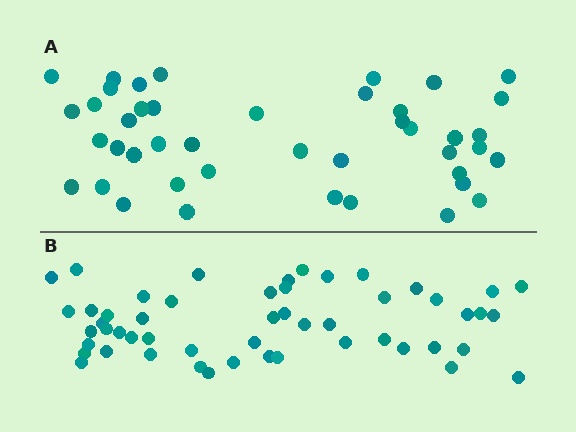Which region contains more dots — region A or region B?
Region B (the bottom region) has more dots.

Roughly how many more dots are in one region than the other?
Region B has roughly 8 or so more dots than region A.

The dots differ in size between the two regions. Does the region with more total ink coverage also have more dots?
No. Region A has more total ink coverage because its dots are larger, but region B actually contains more individual dots. Total area can be misleading — the number of items is what matters here.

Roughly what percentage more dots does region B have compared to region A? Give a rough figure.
About 20% more.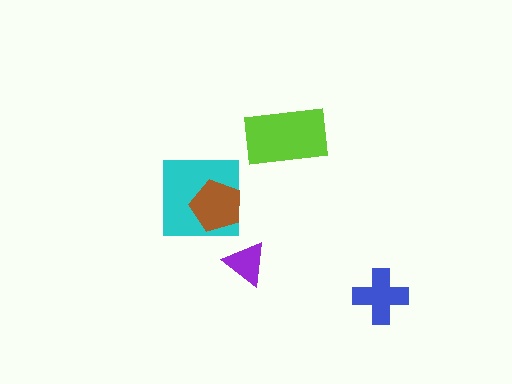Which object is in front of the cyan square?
The brown pentagon is in front of the cyan square.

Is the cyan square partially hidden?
Yes, it is partially covered by another shape.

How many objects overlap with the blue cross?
0 objects overlap with the blue cross.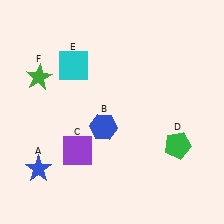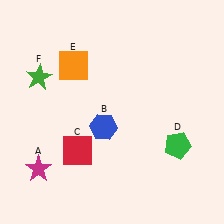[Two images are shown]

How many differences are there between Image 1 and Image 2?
There are 3 differences between the two images.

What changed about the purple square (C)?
In Image 1, C is purple. In Image 2, it changed to red.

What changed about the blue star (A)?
In Image 1, A is blue. In Image 2, it changed to magenta.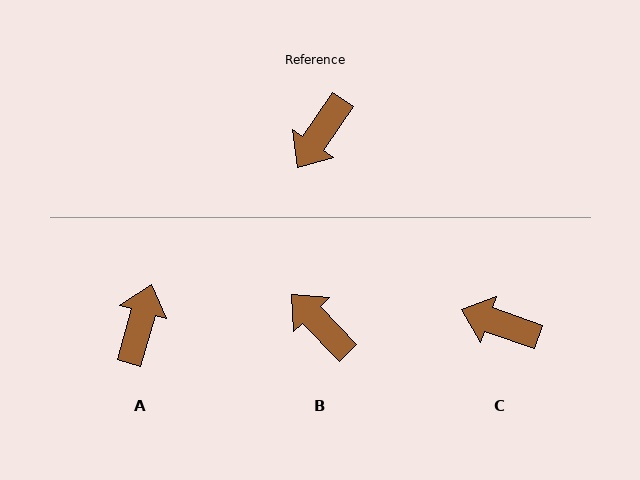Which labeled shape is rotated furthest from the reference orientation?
A, about 162 degrees away.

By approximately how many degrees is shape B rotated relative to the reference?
Approximately 102 degrees clockwise.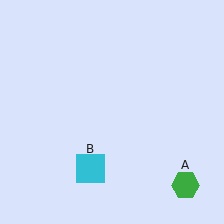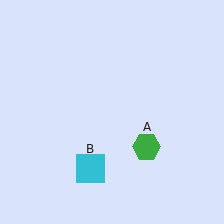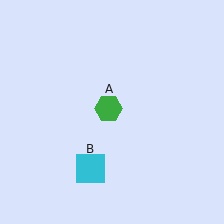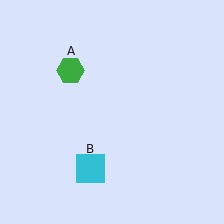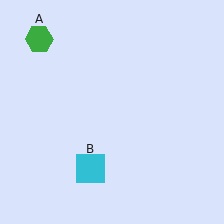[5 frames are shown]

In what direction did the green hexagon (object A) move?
The green hexagon (object A) moved up and to the left.